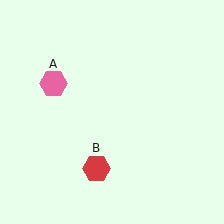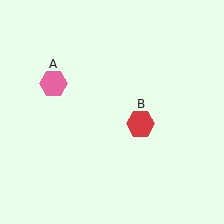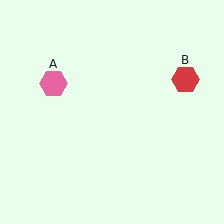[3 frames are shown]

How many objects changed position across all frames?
1 object changed position: red hexagon (object B).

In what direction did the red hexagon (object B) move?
The red hexagon (object B) moved up and to the right.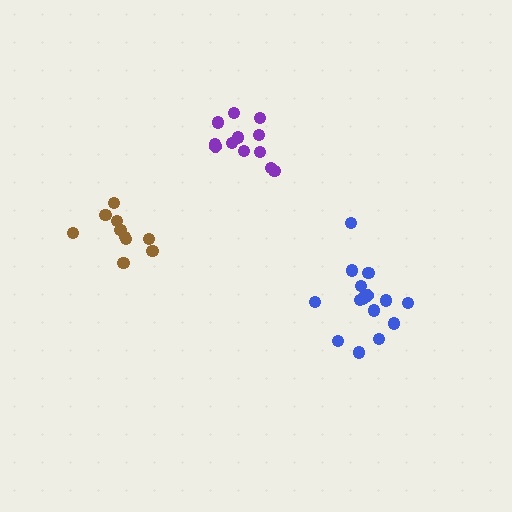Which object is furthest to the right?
The blue cluster is rightmost.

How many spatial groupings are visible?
There are 3 spatial groupings.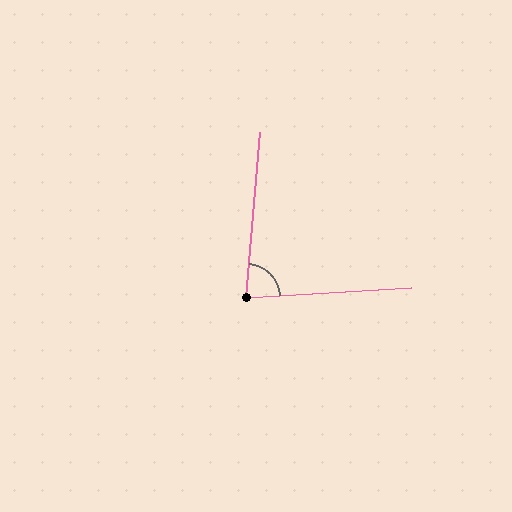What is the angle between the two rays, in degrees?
Approximately 81 degrees.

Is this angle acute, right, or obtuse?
It is acute.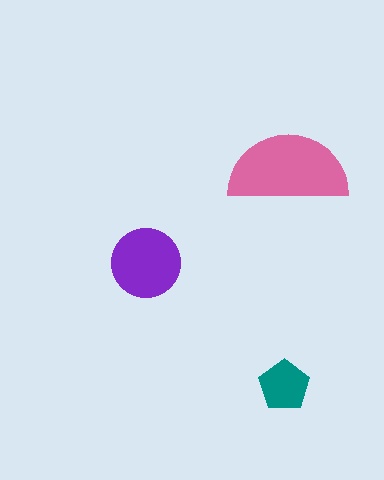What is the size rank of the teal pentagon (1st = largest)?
3rd.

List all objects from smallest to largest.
The teal pentagon, the purple circle, the pink semicircle.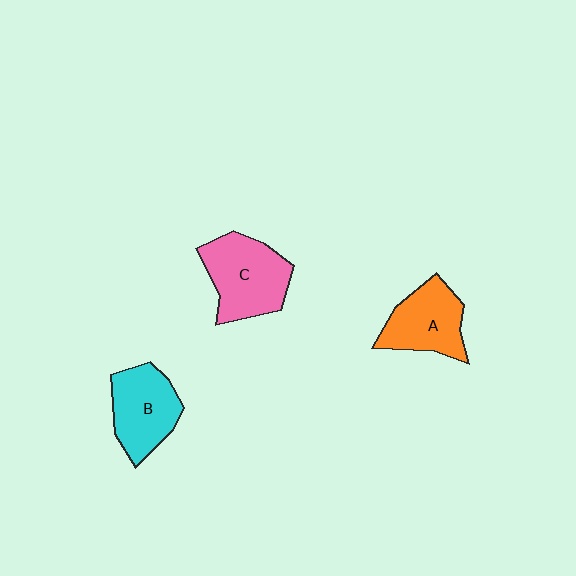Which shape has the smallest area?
Shape A (orange).